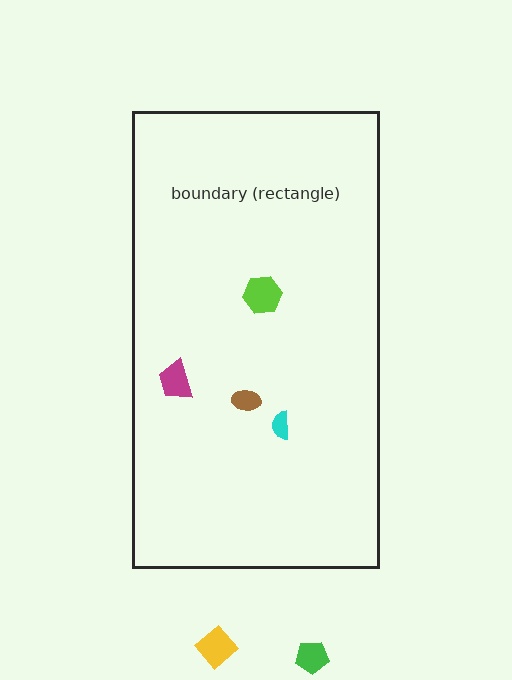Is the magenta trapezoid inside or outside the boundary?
Inside.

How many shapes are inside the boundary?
4 inside, 2 outside.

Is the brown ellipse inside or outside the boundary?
Inside.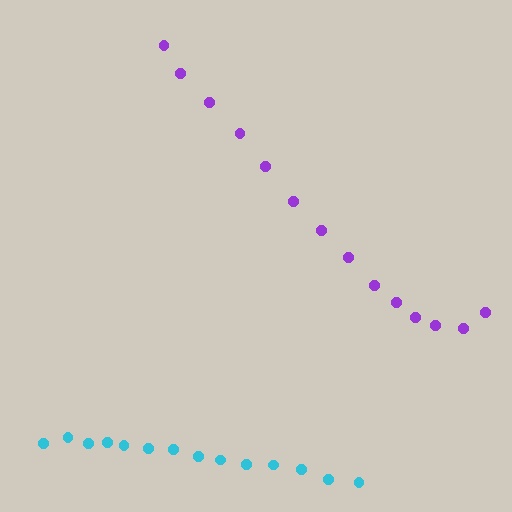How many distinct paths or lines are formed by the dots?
There are 2 distinct paths.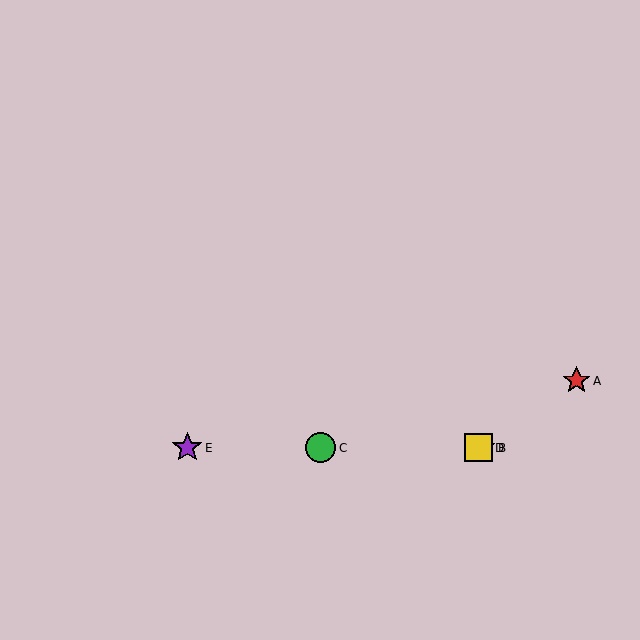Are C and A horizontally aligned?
No, C is at y≈448 and A is at y≈381.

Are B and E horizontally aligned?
Yes, both are at y≈448.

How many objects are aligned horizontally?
4 objects (B, C, D, E) are aligned horizontally.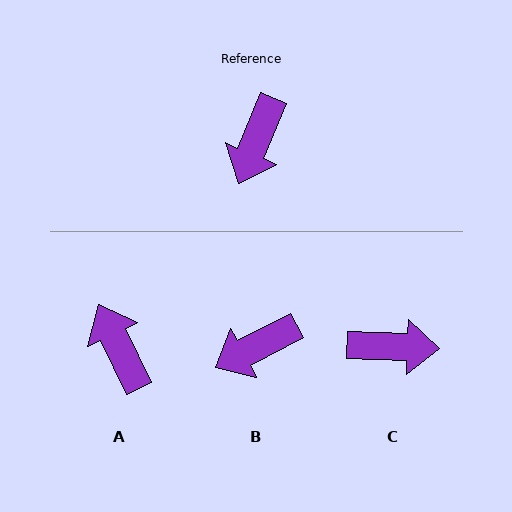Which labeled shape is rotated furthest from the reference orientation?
A, about 132 degrees away.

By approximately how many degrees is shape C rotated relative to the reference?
Approximately 110 degrees counter-clockwise.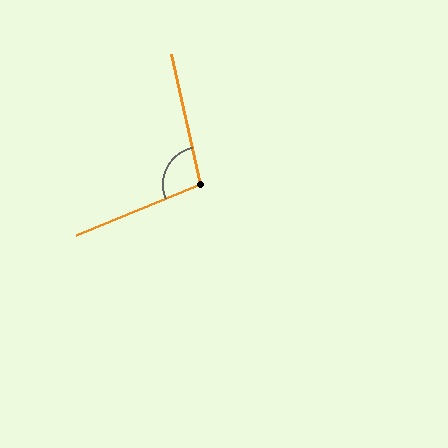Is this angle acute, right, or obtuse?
It is obtuse.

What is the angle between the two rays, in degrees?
Approximately 100 degrees.